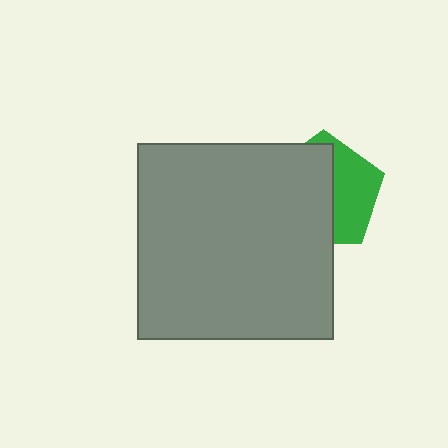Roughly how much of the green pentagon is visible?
A small part of it is visible (roughly 42%).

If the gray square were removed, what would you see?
You would see the complete green pentagon.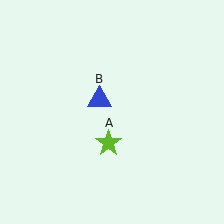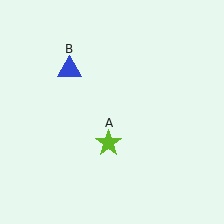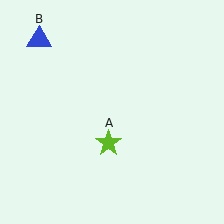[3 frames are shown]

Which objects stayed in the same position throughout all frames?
Lime star (object A) remained stationary.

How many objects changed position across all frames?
1 object changed position: blue triangle (object B).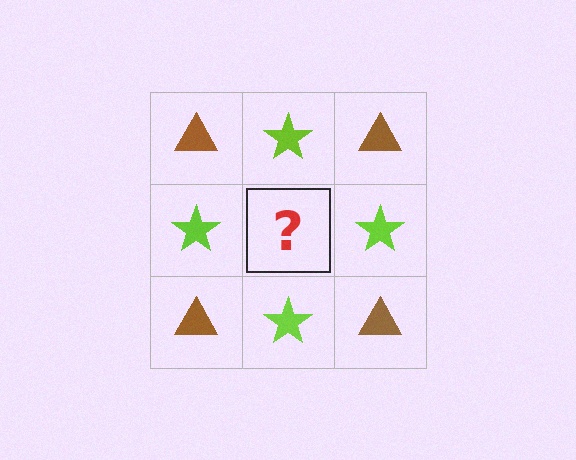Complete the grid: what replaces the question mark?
The question mark should be replaced with a brown triangle.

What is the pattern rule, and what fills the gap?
The rule is that it alternates brown triangle and lime star in a checkerboard pattern. The gap should be filled with a brown triangle.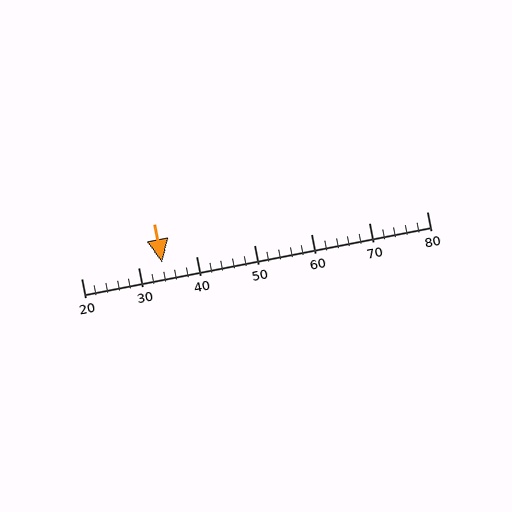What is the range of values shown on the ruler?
The ruler shows values from 20 to 80.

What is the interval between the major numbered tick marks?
The major tick marks are spaced 10 units apart.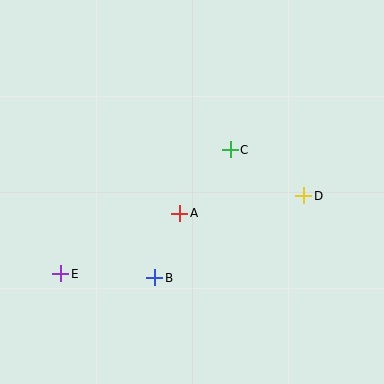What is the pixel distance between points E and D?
The distance between E and D is 255 pixels.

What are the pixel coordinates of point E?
Point E is at (61, 274).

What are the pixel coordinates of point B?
Point B is at (155, 278).